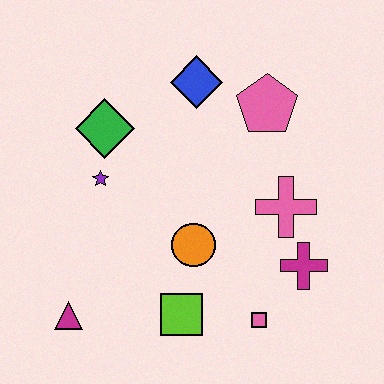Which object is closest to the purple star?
The green diamond is closest to the purple star.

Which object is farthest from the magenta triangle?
The pink pentagon is farthest from the magenta triangle.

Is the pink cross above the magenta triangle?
Yes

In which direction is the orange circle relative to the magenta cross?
The orange circle is to the left of the magenta cross.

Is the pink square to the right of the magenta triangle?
Yes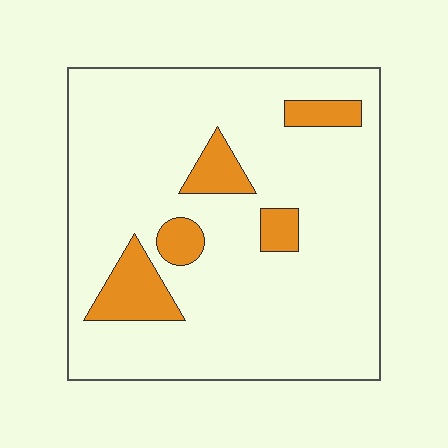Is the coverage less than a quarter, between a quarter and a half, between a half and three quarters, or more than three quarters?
Less than a quarter.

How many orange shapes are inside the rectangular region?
5.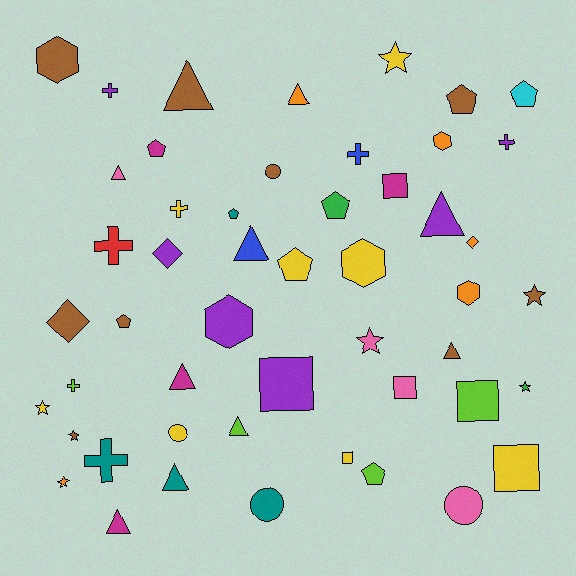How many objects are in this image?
There are 50 objects.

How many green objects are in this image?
There are 2 green objects.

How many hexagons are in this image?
There are 5 hexagons.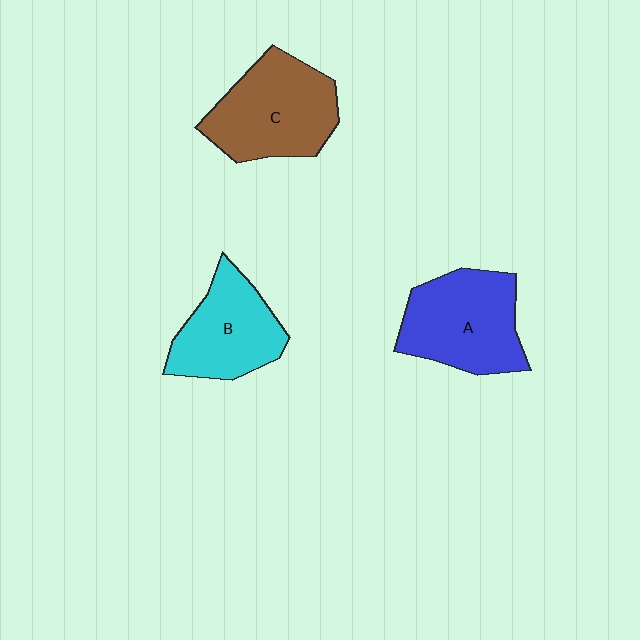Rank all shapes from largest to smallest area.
From largest to smallest: C (brown), A (blue), B (cyan).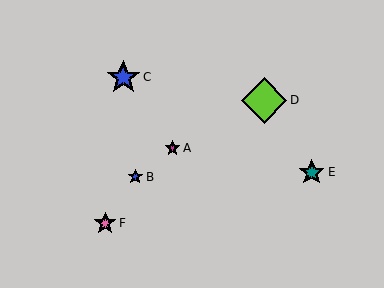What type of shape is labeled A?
Shape A is a magenta star.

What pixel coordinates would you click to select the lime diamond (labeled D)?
Click at (264, 100) to select the lime diamond D.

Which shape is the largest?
The lime diamond (labeled D) is the largest.